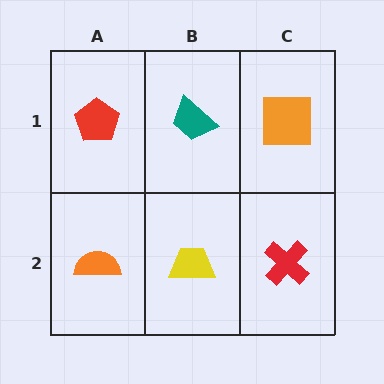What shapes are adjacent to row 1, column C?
A red cross (row 2, column C), a teal trapezoid (row 1, column B).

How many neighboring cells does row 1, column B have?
3.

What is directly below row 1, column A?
An orange semicircle.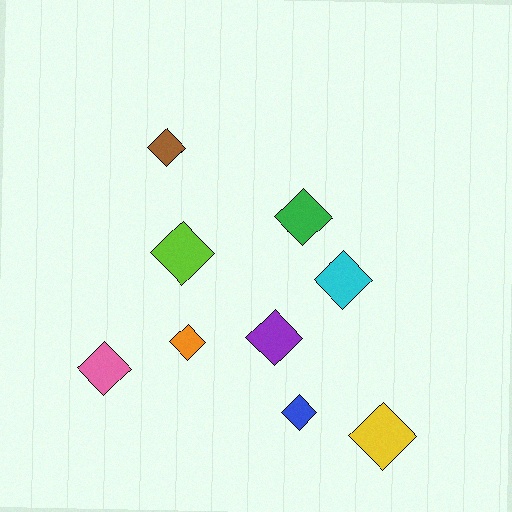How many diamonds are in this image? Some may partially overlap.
There are 9 diamonds.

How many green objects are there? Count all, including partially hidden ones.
There is 1 green object.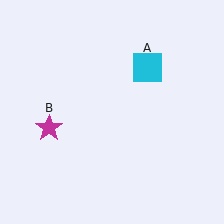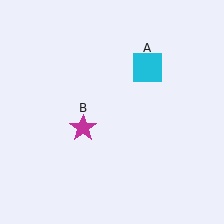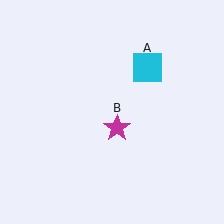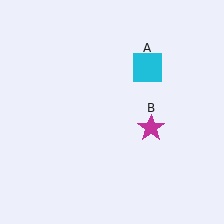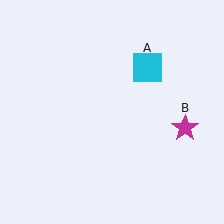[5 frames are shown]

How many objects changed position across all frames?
1 object changed position: magenta star (object B).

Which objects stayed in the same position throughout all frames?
Cyan square (object A) remained stationary.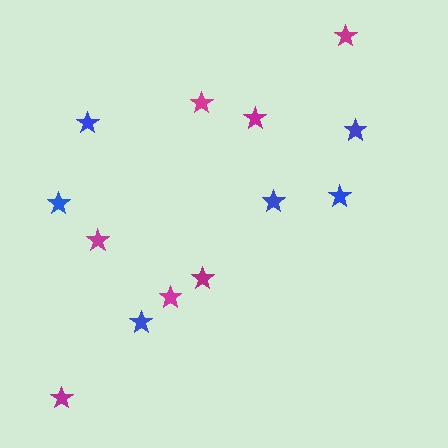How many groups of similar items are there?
There are 2 groups: one group of magenta stars (7) and one group of blue stars (6).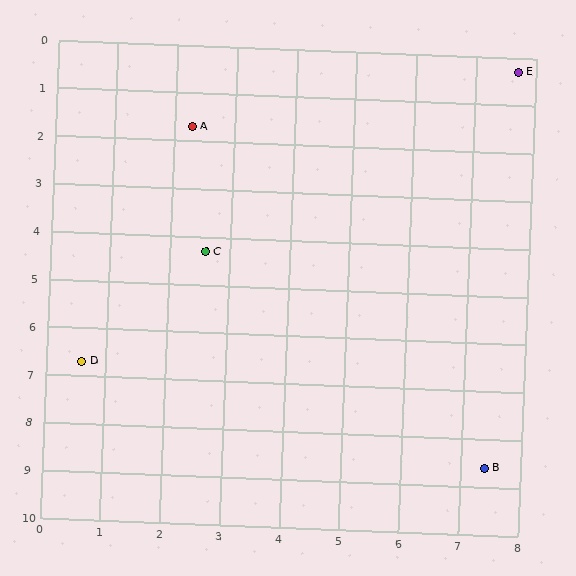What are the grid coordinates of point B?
Point B is at approximately (7.4, 8.6).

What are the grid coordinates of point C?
Point C is at approximately (2.6, 4.3).